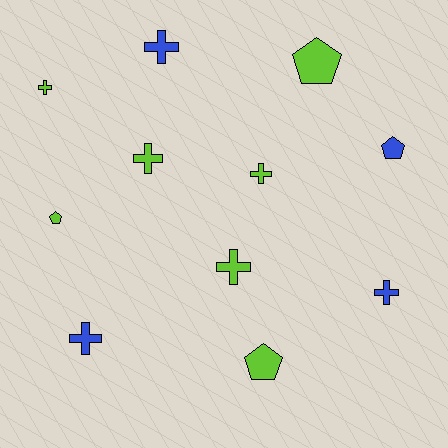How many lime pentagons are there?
There are 3 lime pentagons.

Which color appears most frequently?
Lime, with 7 objects.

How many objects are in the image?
There are 11 objects.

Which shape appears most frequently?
Cross, with 7 objects.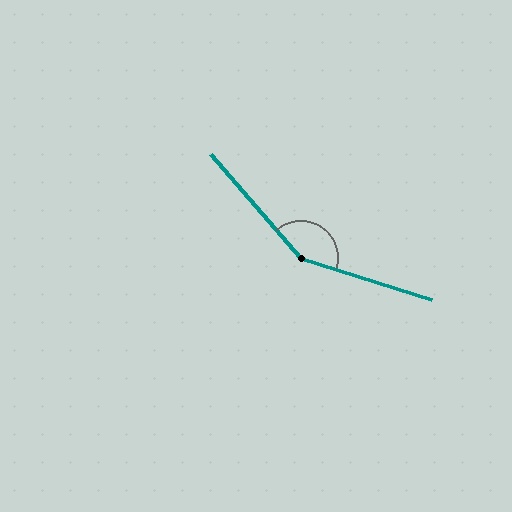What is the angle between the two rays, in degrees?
Approximately 149 degrees.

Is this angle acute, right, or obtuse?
It is obtuse.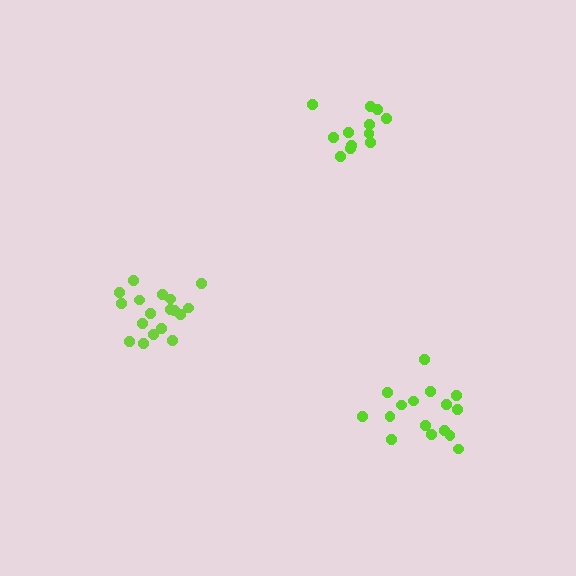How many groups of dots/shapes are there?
There are 3 groups.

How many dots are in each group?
Group 1: 16 dots, Group 2: 18 dots, Group 3: 12 dots (46 total).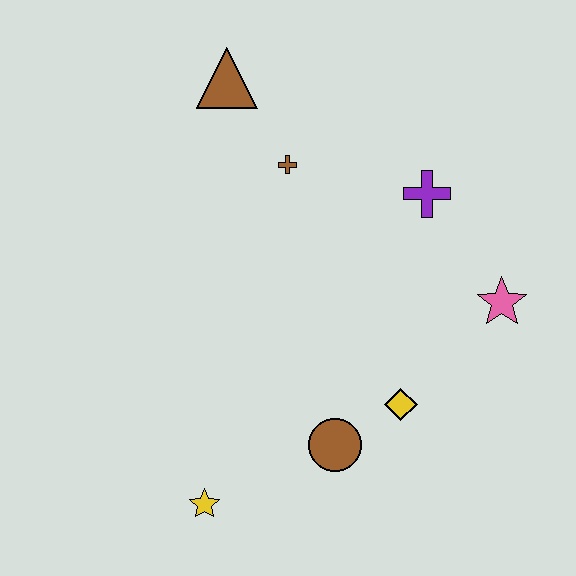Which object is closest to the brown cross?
The brown triangle is closest to the brown cross.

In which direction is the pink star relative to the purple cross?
The pink star is below the purple cross.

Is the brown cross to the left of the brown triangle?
No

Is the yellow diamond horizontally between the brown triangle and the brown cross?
No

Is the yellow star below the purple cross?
Yes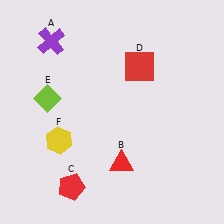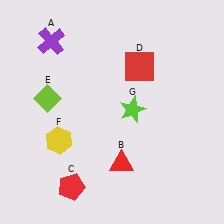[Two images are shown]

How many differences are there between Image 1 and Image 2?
There is 1 difference between the two images.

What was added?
A lime star (G) was added in Image 2.